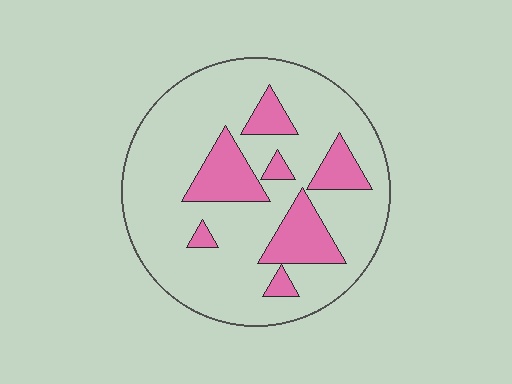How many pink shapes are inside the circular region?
7.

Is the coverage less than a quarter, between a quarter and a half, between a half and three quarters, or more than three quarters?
Less than a quarter.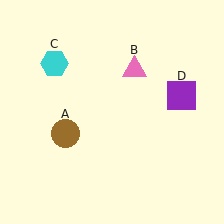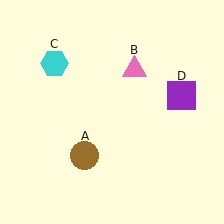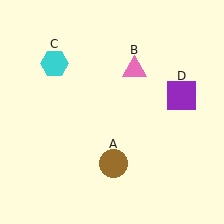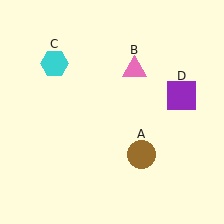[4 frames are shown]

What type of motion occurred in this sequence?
The brown circle (object A) rotated counterclockwise around the center of the scene.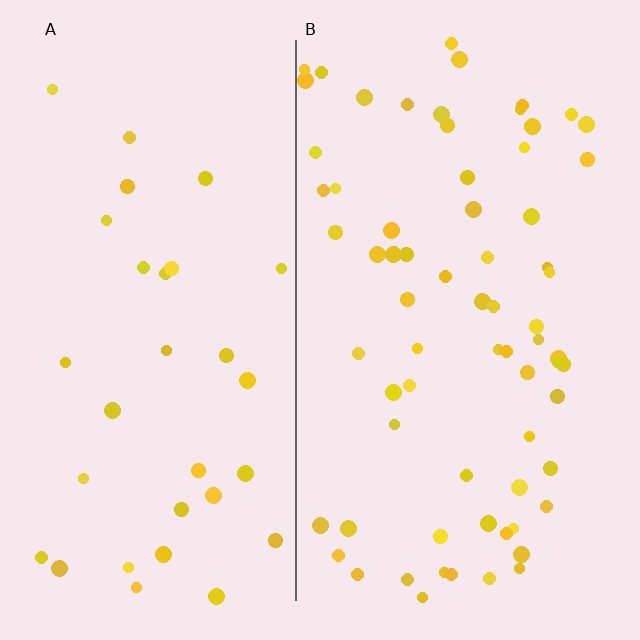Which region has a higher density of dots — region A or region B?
B (the right).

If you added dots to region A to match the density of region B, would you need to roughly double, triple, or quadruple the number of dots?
Approximately double.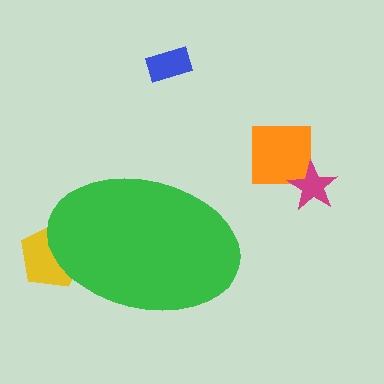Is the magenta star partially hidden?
No, the magenta star is fully visible.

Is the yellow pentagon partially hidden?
Yes, the yellow pentagon is partially hidden behind the green ellipse.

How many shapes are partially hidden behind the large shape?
1 shape is partially hidden.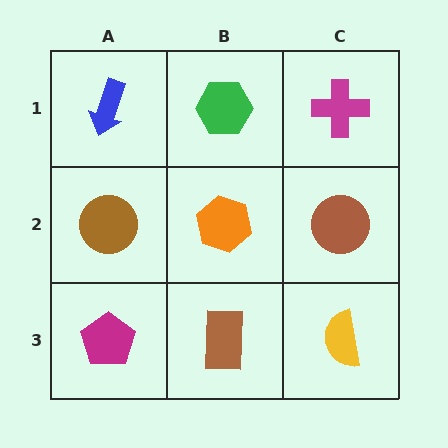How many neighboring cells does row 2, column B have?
4.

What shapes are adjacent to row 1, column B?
An orange hexagon (row 2, column B), a blue arrow (row 1, column A), a magenta cross (row 1, column C).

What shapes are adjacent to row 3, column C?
A brown circle (row 2, column C), a brown rectangle (row 3, column B).